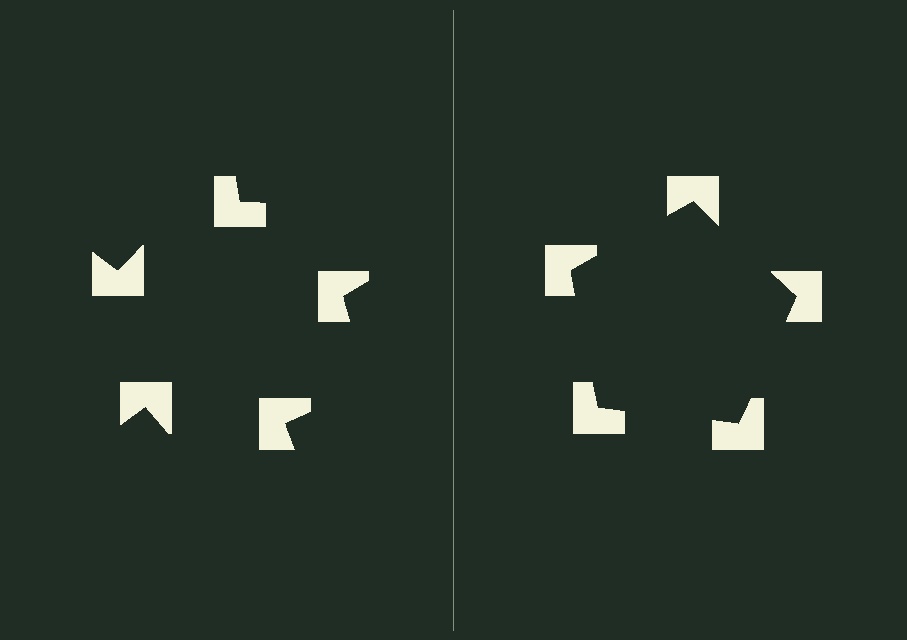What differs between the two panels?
The notched squares are positioned identically on both sides; only the wedge orientations differ. On the right they align to a pentagon; on the left they are misaligned.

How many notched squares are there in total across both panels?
10 — 5 on each side.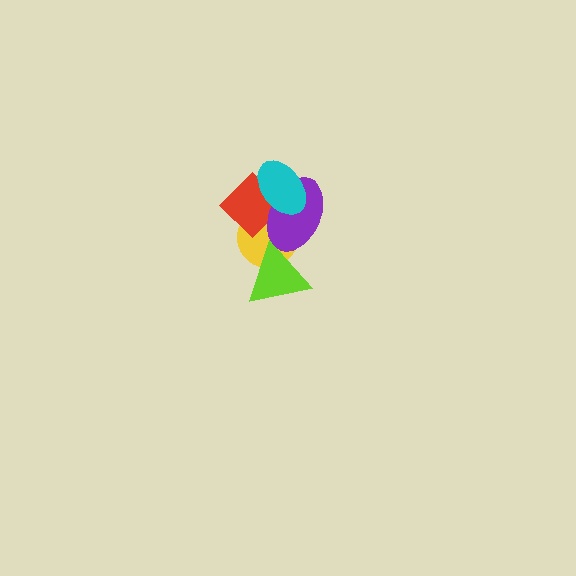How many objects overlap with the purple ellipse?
4 objects overlap with the purple ellipse.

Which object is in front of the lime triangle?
The purple ellipse is in front of the lime triangle.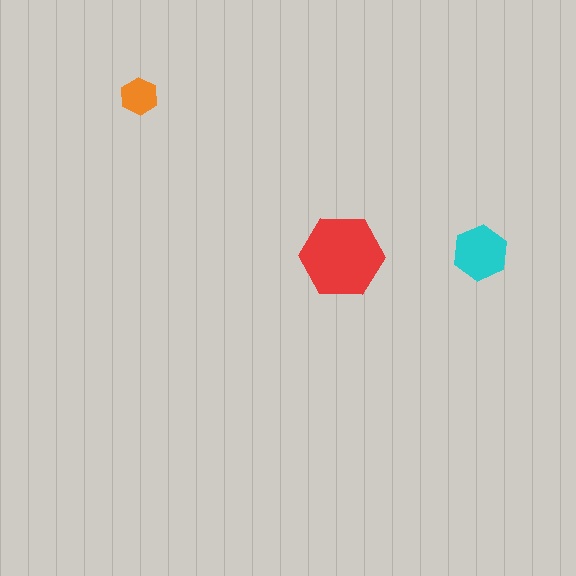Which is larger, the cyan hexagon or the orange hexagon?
The cyan one.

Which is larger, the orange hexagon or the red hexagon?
The red one.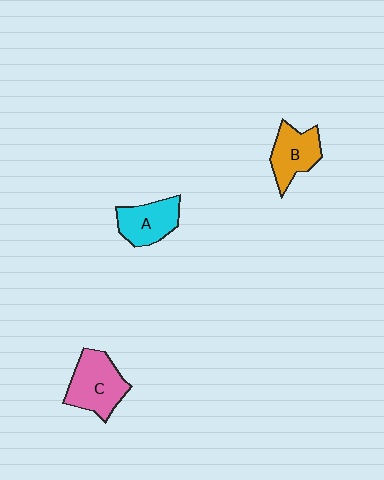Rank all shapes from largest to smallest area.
From largest to smallest: C (pink), B (orange), A (cyan).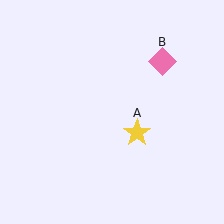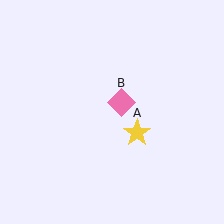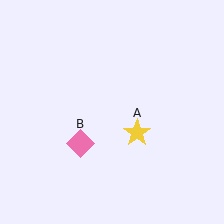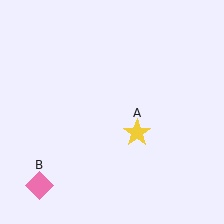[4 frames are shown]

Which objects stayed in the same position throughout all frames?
Yellow star (object A) remained stationary.